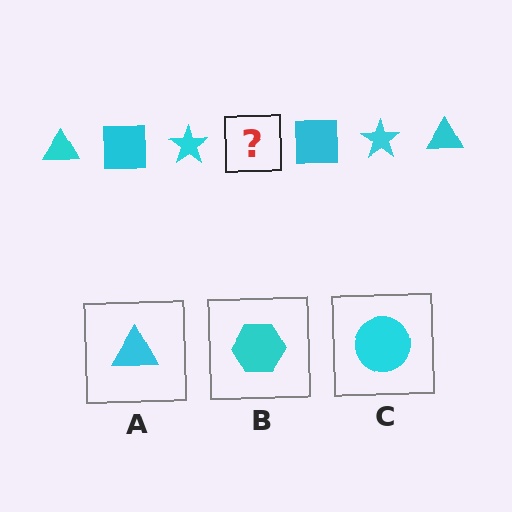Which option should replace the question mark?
Option A.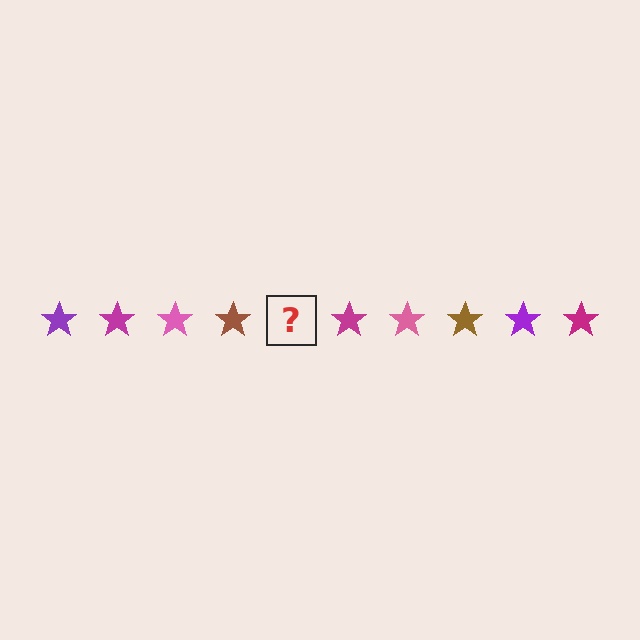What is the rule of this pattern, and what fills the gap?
The rule is that the pattern cycles through purple, magenta, pink, brown stars. The gap should be filled with a purple star.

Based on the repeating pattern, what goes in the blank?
The blank should be a purple star.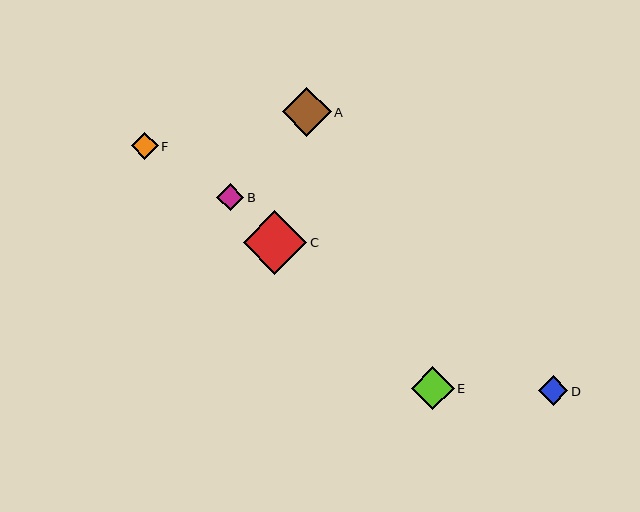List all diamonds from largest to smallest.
From largest to smallest: C, A, E, D, F, B.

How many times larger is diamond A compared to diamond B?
Diamond A is approximately 1.8 times the size of diamond B.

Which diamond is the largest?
Diamond C is the largest with a size of approximately 64 pixels.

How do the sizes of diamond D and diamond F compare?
Diamond D and diamond F are approximately the same size.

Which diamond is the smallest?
Diamond B is the smallest with a size of approximately 27 pixels.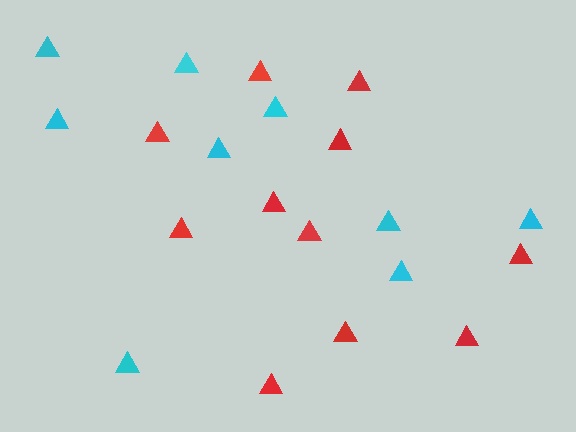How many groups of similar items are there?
There are 2 groups: one group of cyan triangles (9) and one group of red triangles (11).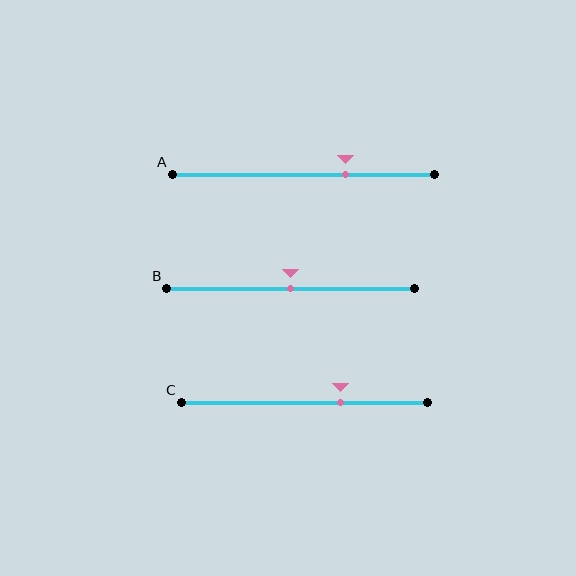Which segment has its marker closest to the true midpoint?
Segment B has its marker closest to the true midpoint.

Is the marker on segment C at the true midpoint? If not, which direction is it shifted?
No, the marker on segment C is shifted to the right by about 15% of the segment length.